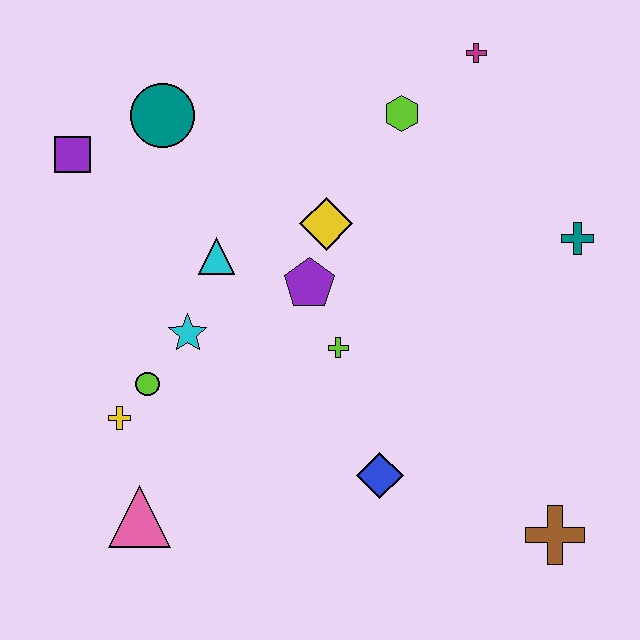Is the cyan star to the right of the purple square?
Yes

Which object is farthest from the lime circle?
The magenta cross is farthest from the lime circle.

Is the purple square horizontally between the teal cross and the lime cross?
No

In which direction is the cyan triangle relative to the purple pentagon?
The cyan triangle is to the left of the purple pentagon.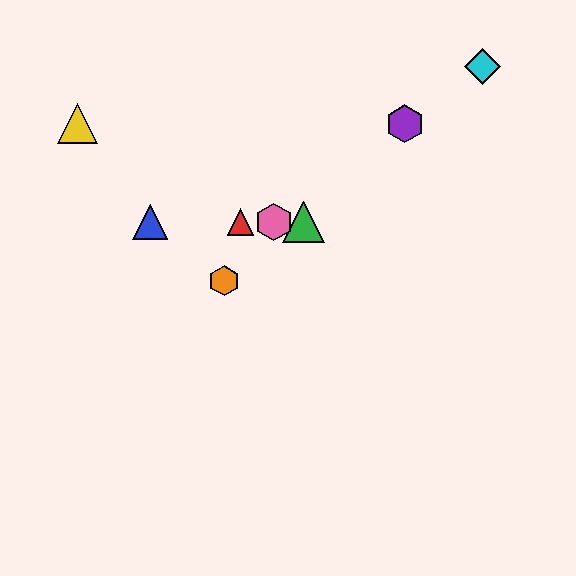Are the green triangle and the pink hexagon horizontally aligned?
Yes, both are at y≈222.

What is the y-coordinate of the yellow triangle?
The yellow triangle is at y≈123.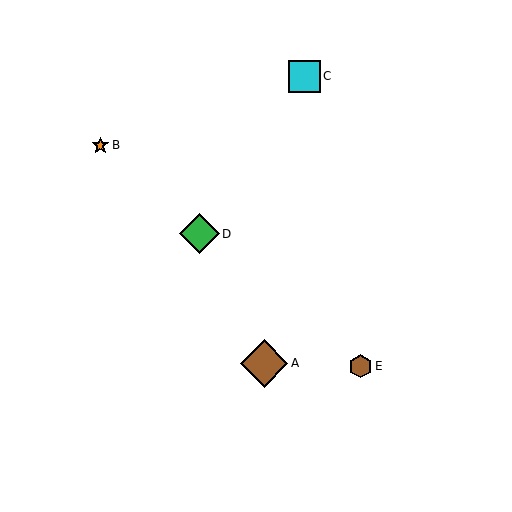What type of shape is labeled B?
Shape B is an orange star.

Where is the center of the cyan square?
The center of the cyan square is at (304, 76).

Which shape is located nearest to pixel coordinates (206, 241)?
The green diamond (labeled D) at (199, 234) is nearest to that location.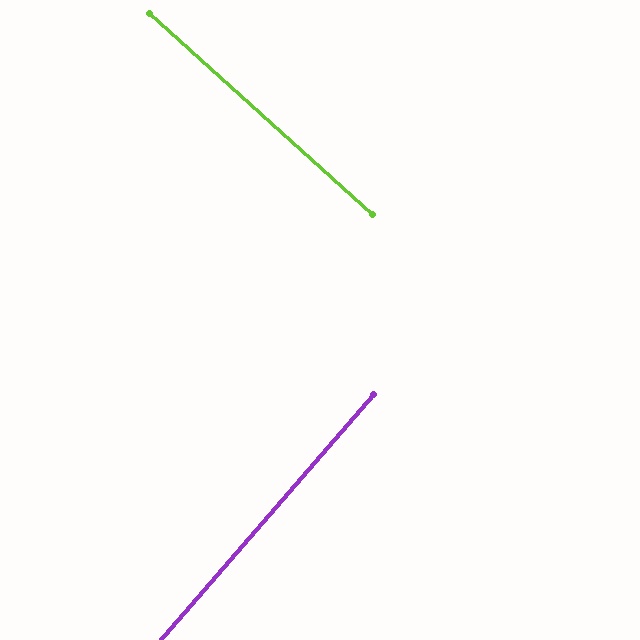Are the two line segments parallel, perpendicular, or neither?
Perpendicular — they meet at approximately 89°.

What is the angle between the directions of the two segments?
Approximately 89 degrees.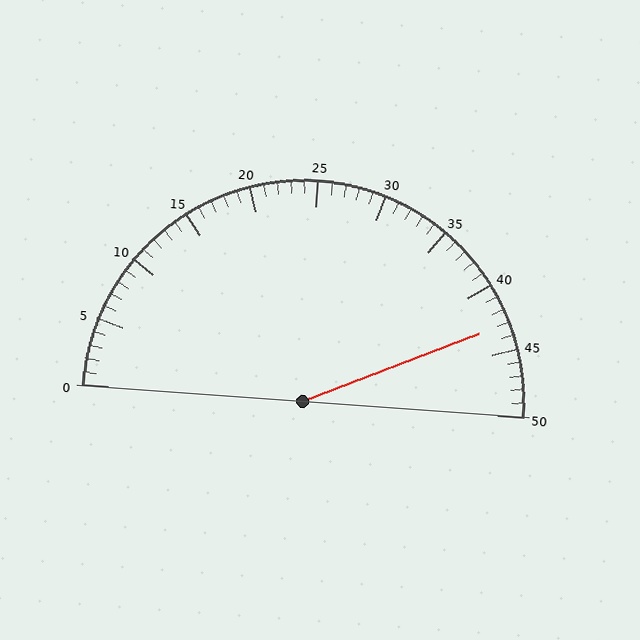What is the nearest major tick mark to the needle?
The nearest major tick mark is 45.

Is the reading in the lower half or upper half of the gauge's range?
The reading is in the upper half of the range (0 to 50).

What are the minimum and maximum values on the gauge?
The gauge ranges from 0 to 50.